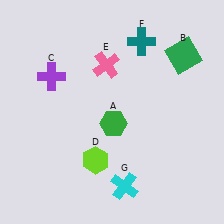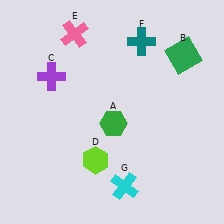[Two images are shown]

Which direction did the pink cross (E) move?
The pink cross (E) moved left.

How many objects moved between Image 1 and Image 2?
1 object moved between the two images.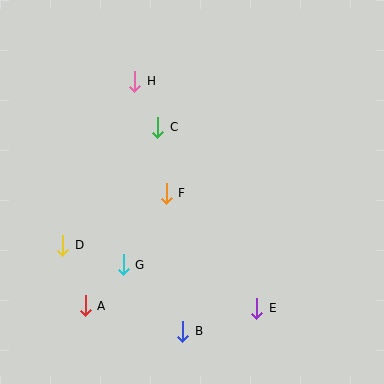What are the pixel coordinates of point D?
Point D is at (63, 245).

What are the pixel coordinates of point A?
Point A is at (85, 306).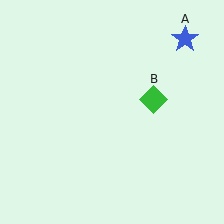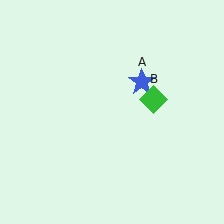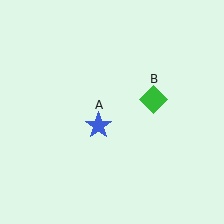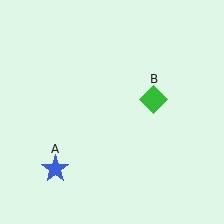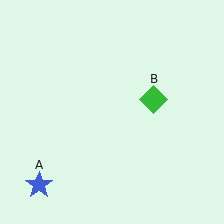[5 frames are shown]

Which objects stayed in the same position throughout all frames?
Green diamond (object B) remained stationary.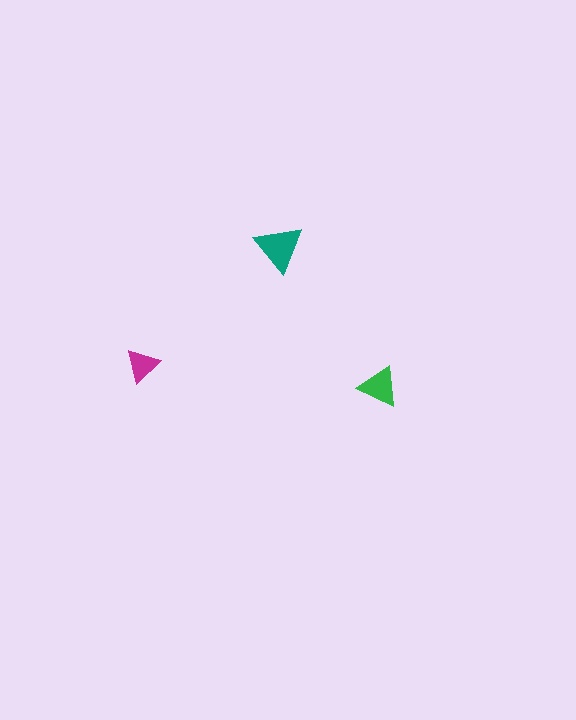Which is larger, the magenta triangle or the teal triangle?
The teal one.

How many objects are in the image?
There are 3 objects in the image.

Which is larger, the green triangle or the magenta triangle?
The green one.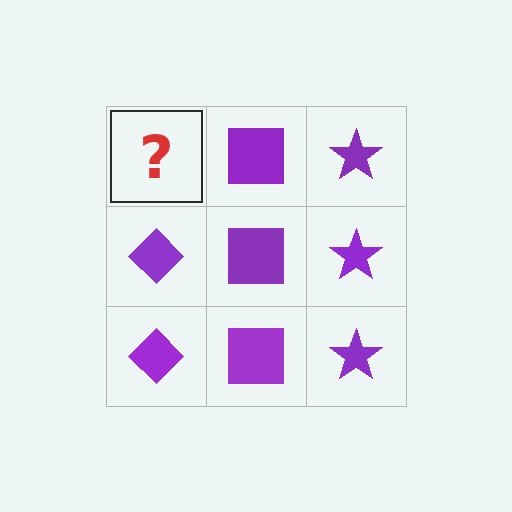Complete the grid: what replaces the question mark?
The question mark should be replaced with a purple diamond.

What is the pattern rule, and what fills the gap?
The rule is that each column has a consistent shape. The gap should be filled with a purple diamond.